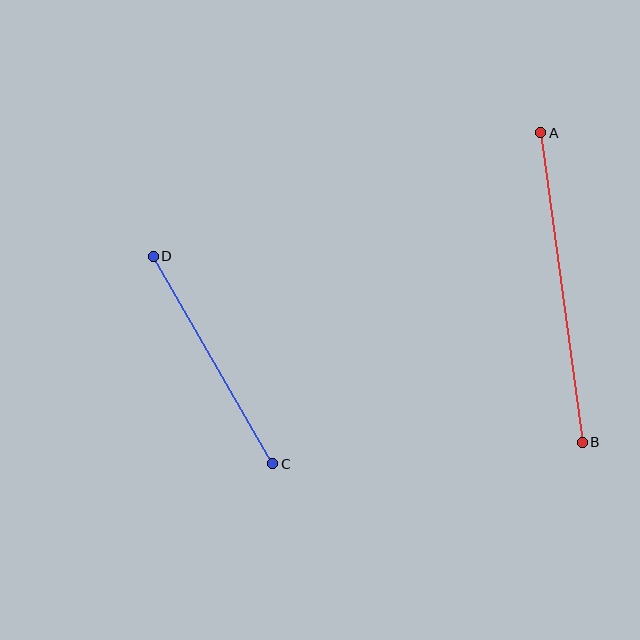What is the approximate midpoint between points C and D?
The midpoint is at approximately (213, 360) pixels.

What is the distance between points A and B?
The distance is approximately 312 pixels.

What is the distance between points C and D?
The distance is approximately 239 pixels.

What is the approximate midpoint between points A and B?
The midpoint is at approximately (562, 287) pixels.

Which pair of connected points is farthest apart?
Points A and B are farthest apart.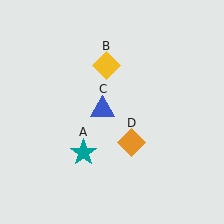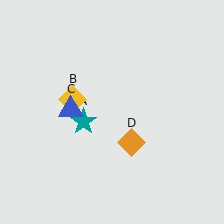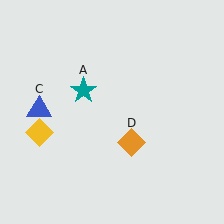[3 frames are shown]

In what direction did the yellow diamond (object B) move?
The yellow diamond (object B) moved down and to the left.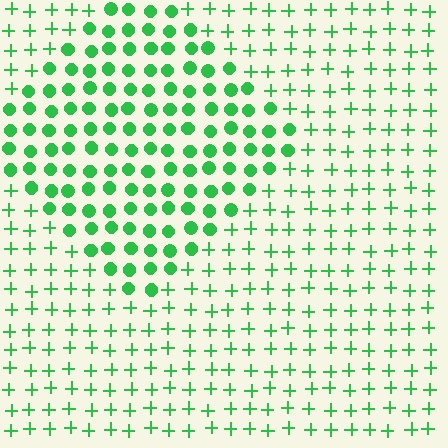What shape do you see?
I see a diamond.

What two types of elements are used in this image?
The image uses circles inside the diamond region and plus signs outside it.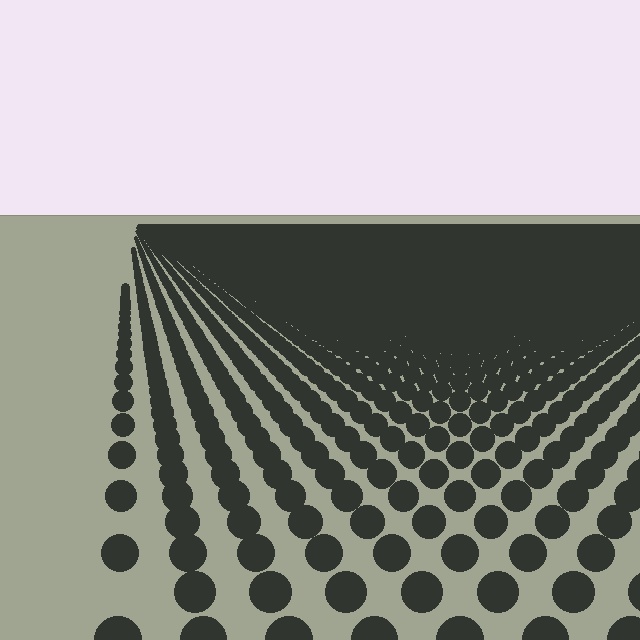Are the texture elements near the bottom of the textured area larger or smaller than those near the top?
Larger. Near the bottom, elements are closer to the viewer and appear at a bigger on-screen size.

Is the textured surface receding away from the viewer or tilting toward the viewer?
The surface is receding away from the viewer. Texture elements get smaller and denser toward the top.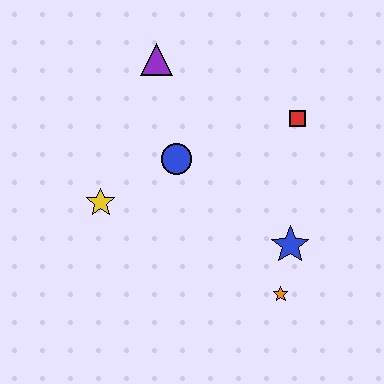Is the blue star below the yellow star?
Yes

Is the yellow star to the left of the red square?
Yes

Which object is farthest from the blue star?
The purple triangle is farthest from the blue star.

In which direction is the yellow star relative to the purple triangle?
The yellow star is below the purple triangle.